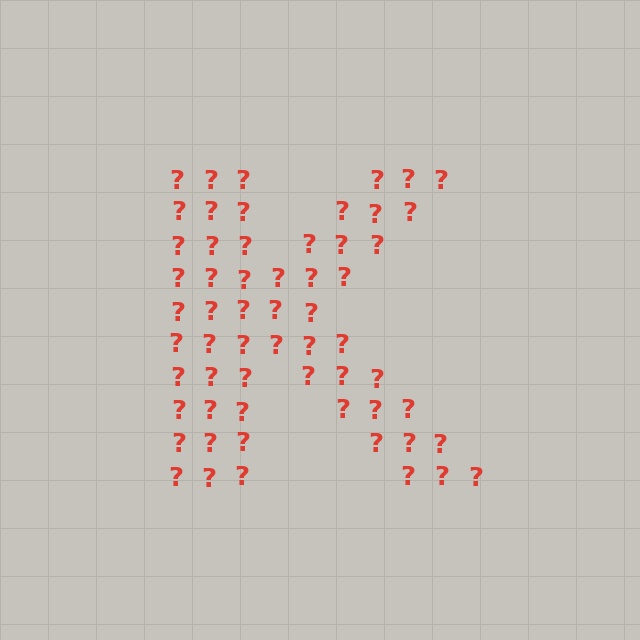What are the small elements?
The small elements are question marks.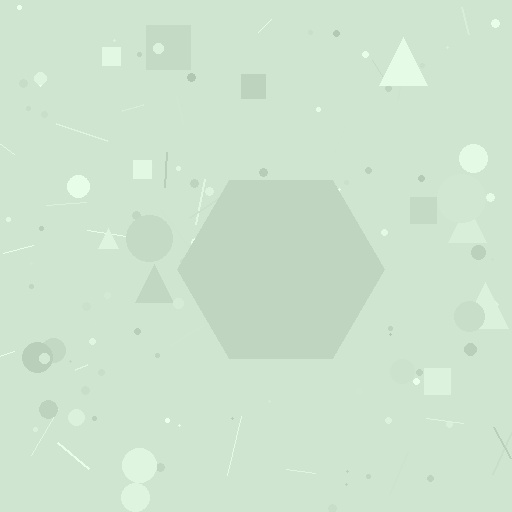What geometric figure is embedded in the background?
A hexagon is embedded in the background.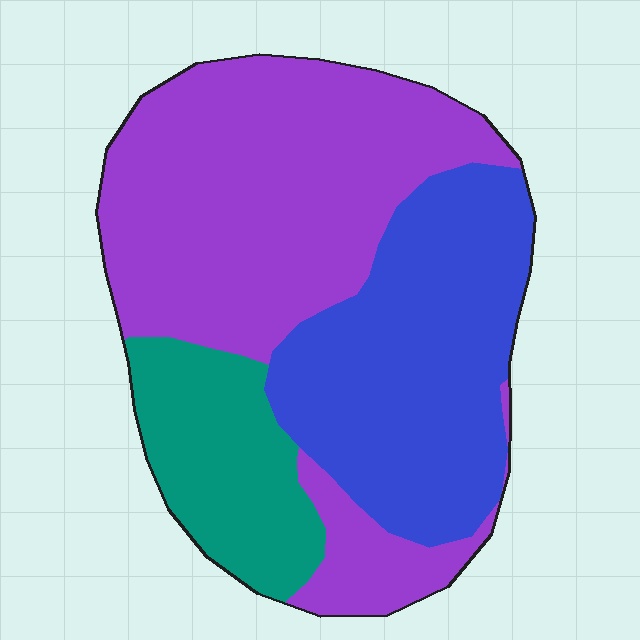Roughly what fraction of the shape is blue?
Blue covers about 35% of the shape.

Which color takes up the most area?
Purple, at roughly 50%.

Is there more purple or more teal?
Purple.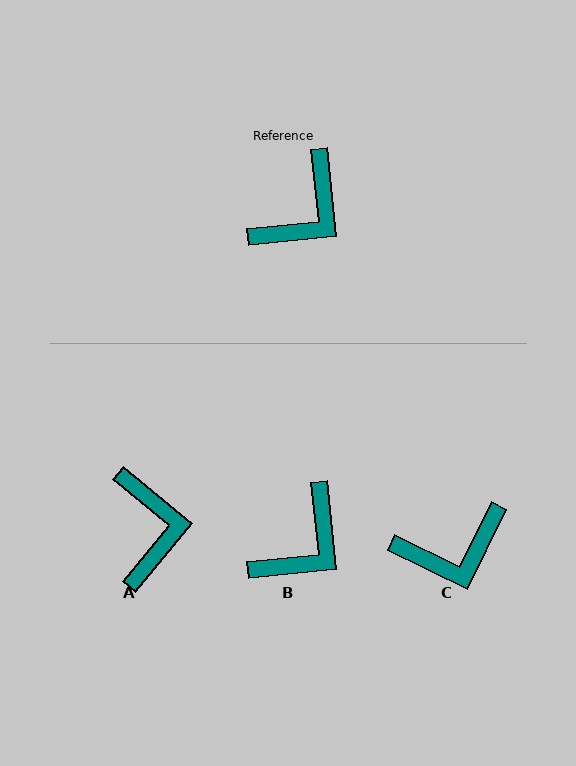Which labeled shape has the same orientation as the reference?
B.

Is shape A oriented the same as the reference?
No, it is off by about 45 degrees.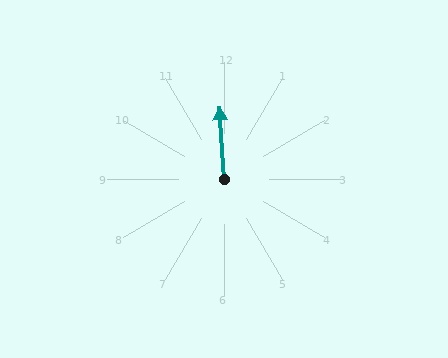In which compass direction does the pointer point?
North.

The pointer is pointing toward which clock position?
Roughly 12 o'clock.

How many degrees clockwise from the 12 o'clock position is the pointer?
Approximately 356 degrees.